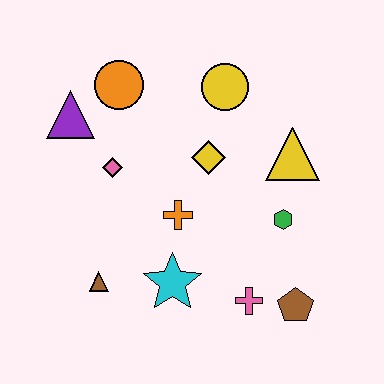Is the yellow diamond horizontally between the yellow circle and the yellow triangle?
No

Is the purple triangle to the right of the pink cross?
No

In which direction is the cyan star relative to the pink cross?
The cyan star is to the left of the pink cross.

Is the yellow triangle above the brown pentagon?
Yes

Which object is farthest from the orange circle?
The brown pentagon is farthest from the orange circle.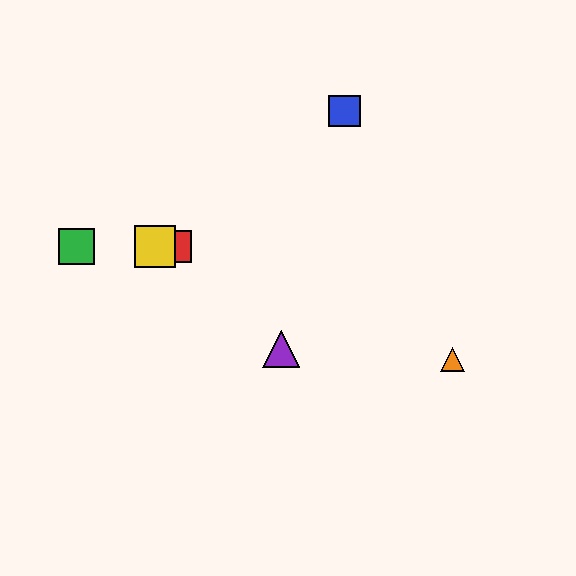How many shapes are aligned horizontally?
3 shapes (the red square, the green square, the yellow square) are aligned horizontally.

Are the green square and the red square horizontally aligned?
Yes, both are at y≈247.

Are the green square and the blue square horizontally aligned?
No, the green square is at y≈247 and the blue square is at y≈111.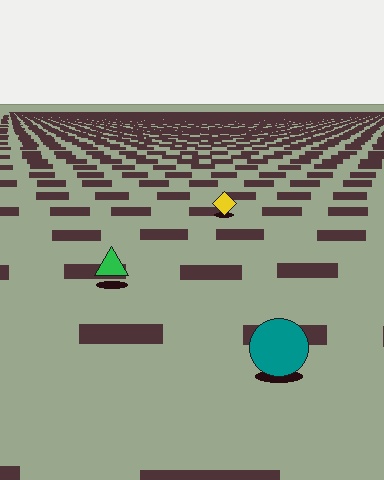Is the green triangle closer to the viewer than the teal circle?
No. The teal circle is closer — you can tell from the texture gradient: the ground texture is coarser near it.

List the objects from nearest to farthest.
From nearest to farthest: the teal circle, the green triangle, the yellow diamond.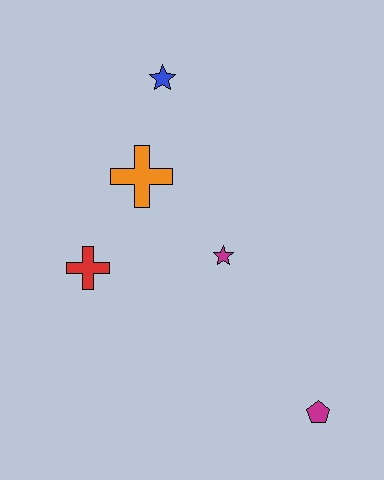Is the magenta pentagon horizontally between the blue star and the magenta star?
No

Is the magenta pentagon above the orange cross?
No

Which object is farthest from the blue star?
The magenta pentagon is farthest from the blue star.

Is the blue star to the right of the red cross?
Yes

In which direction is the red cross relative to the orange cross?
The red cross is below the orange cross.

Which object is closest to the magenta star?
The orange cross is closest to the magenta star.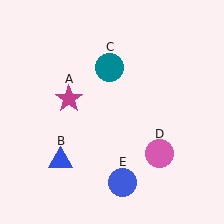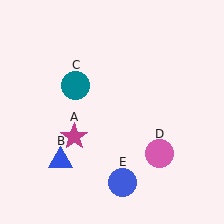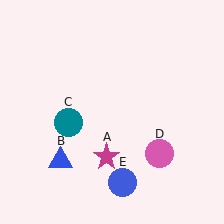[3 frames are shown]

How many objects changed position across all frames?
2 objects changed position: magenta star (object A), teal circle (object C).